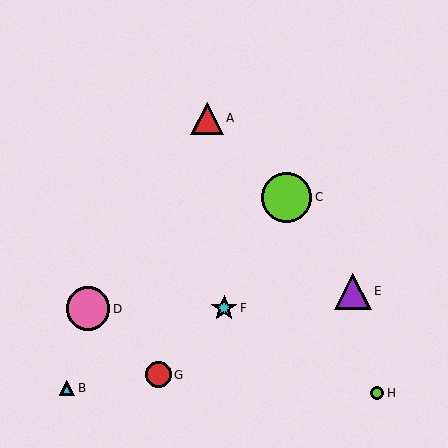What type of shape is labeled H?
Shape H is a lime circle.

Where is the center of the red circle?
The center of the red circle is at (158, 375).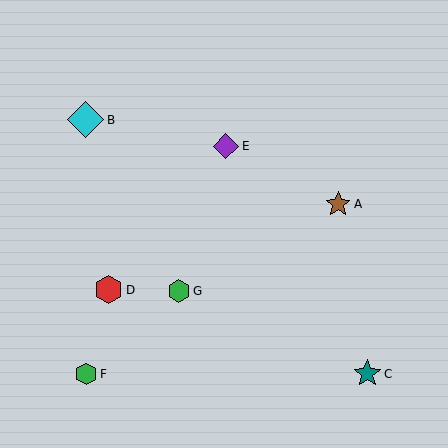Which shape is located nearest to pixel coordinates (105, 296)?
The red hexagon (labeled D) at (109, 290) is nearest to that location.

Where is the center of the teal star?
The center of the teal star is at (367, 374).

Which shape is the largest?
The cyan diamond (labeled B) is the largest.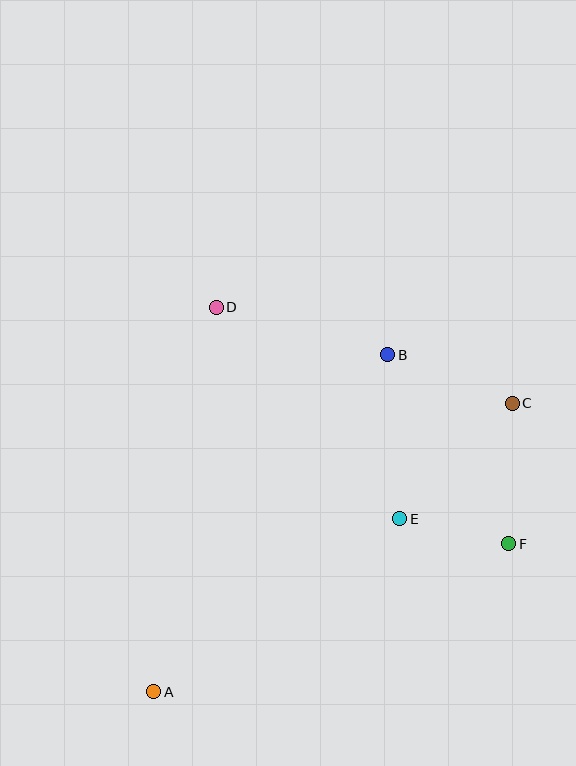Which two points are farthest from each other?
Points A and C are farthest from each other.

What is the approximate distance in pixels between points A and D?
The distance between A and D is approximately 389 pixels.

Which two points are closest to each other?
Points E and F are closest to each other.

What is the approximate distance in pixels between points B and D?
The distance between B and D is approximately 178 pixels.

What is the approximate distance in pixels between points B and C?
The distance between B and C is approximately 134 pixels.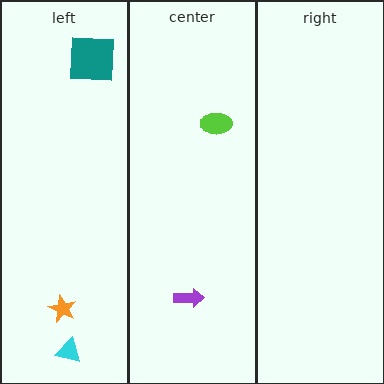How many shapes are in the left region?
3.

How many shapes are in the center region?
2.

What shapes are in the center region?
The purple arrow, the lime ellipse.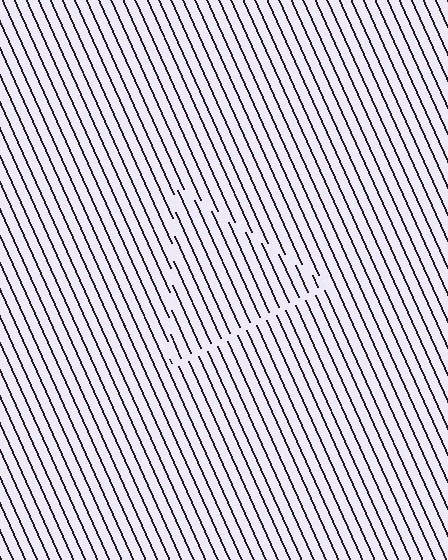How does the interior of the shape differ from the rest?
The interior of the shape contains the same grating, shifted by half a period — the contour is defined by the phase discontinuity where line-ends from the inner and outer gratings abut.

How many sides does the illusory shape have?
3 sides — the line-ends trace a triangle.